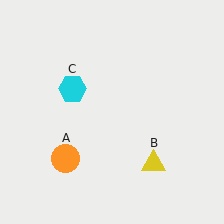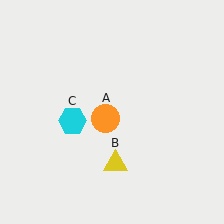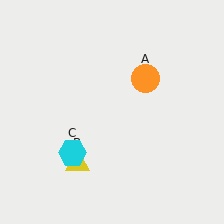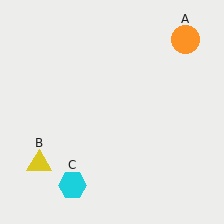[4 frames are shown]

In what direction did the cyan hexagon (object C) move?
The cyan hexagon (object C) moved down.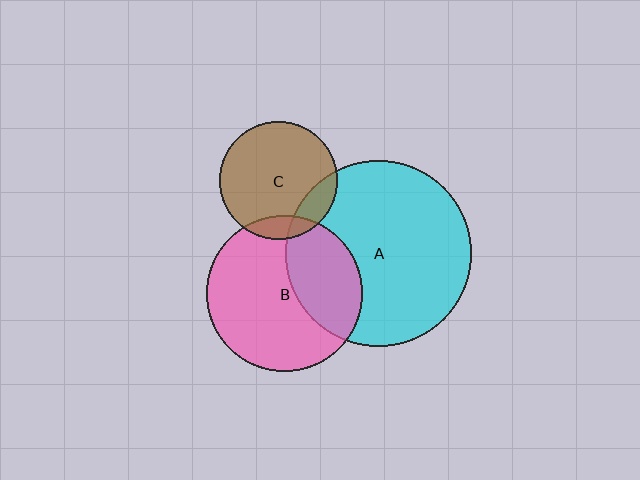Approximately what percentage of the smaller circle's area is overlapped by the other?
Approximately 15%.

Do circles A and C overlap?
Yes.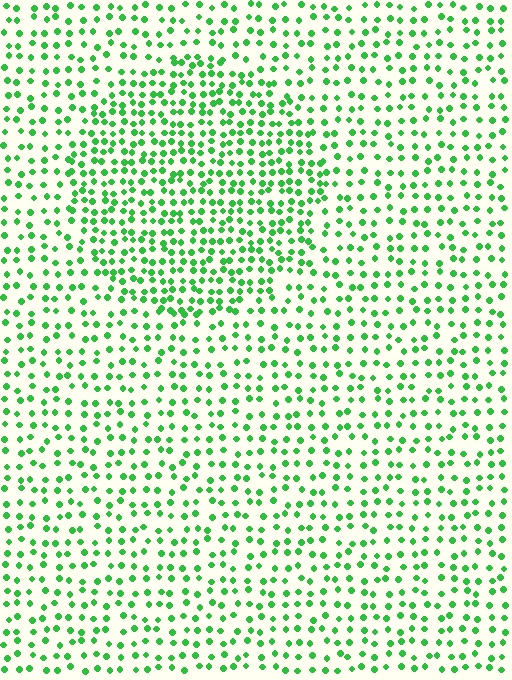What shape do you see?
I see a circle.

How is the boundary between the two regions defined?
The boundary is defined by a change in element density (approximately 1.7x ratio). All elements are the same color, size, and shape.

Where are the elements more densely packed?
The elements are more densely packed inside the circle boundary.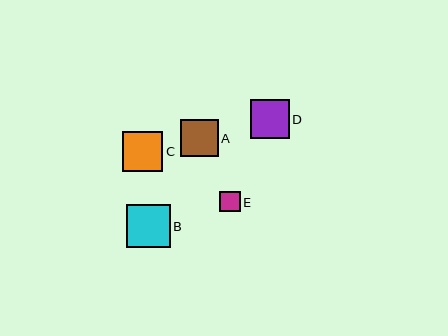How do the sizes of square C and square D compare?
Square C and square D are approximately the same size.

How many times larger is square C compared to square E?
Square C is approximately 2.0 times the size of square E.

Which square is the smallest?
Square E is the smallest with a size of approximately 20 pixels.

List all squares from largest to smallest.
From largest to smallest: B, C, D, A, E.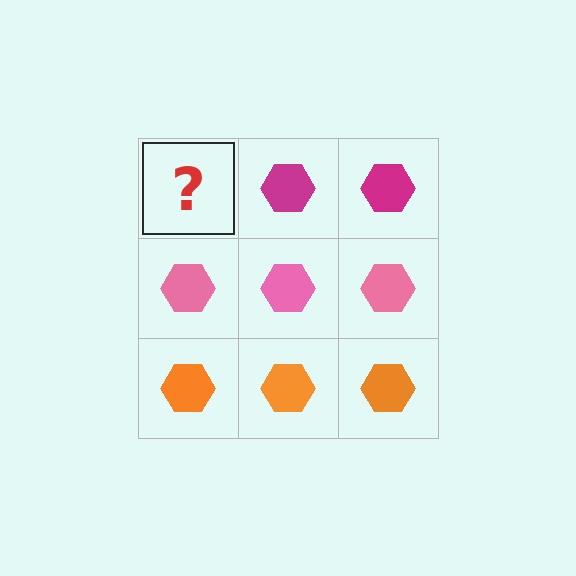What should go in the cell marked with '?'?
The missing cell should contain a magenta hexagon.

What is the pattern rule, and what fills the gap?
The rule is that each row has a consistent color. The gap should be filled with a magenta hexagon.